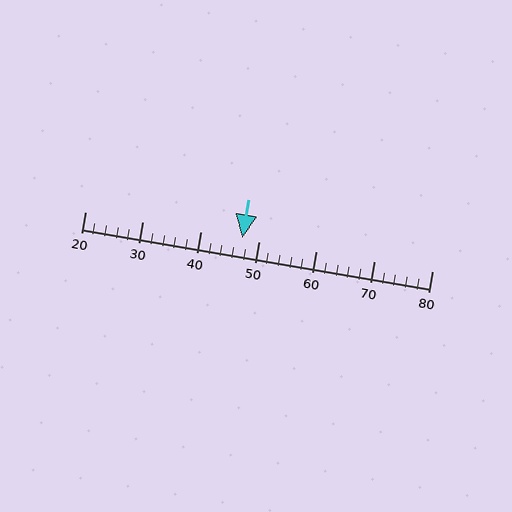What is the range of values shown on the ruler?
The ruler shows values from 20 to 80.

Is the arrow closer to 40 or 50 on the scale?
The arrow is closer to 50.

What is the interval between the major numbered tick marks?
The major tick marks are spaced 10 units apart.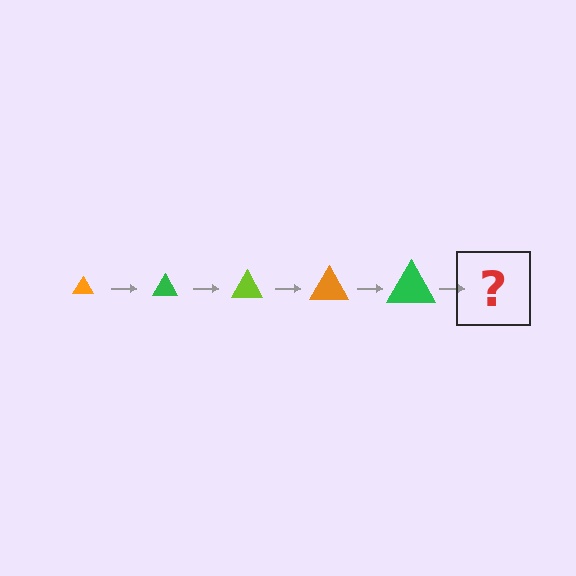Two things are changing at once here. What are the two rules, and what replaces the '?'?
The two rules are that the triangle grows larger each step and the color cycles through orange, green, and lime. The '?' should be a lime triangle, larger than the previous one.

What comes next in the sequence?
The next element should be a lime triangle, larger than the previous one.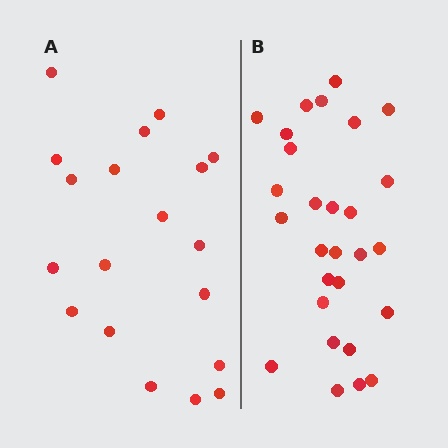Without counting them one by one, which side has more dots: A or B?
Region B (the right region) has more dots.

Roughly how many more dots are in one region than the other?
Region B has roughly 8 or so more dots than region A.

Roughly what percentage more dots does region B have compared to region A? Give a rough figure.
About 45% more.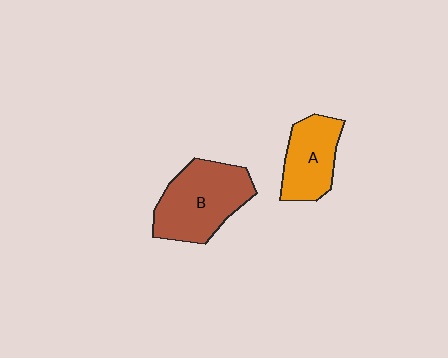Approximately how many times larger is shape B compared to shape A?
Approximately 1.4 times.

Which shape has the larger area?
Shape B (brown).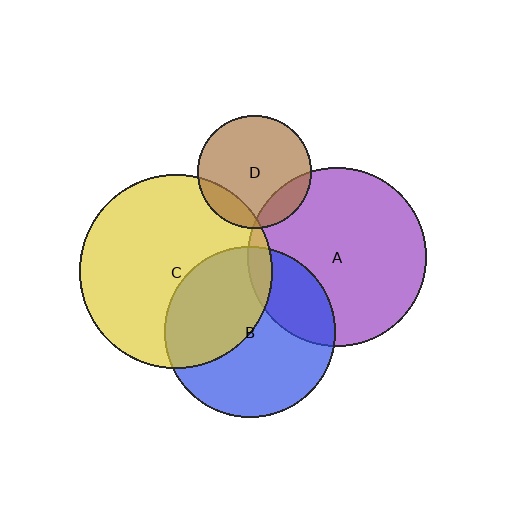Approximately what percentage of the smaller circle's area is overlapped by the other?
Approximately 25%.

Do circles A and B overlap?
Yes.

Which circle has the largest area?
Circle C (yellow).